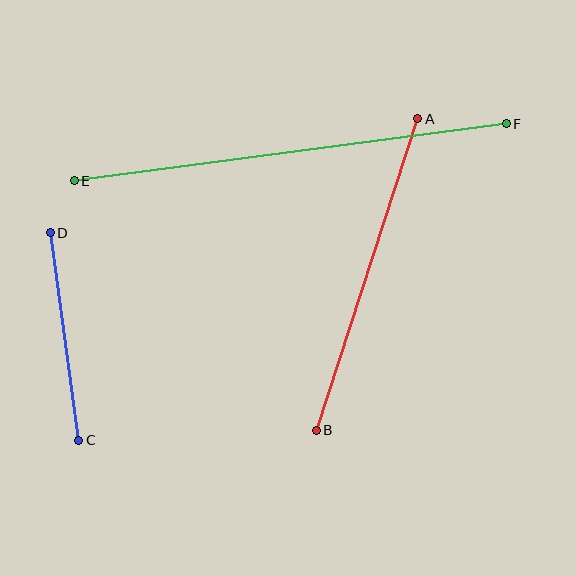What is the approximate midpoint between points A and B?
The midpoint is at approximately (367, 274) pixels.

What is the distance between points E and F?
The distance is approximately 436 pixels.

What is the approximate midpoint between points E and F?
The midpoint is at approximately (290, 152) pixels.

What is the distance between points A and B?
The distance is approximately 328 pixels.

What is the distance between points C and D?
The distance is approximately 209 pixels.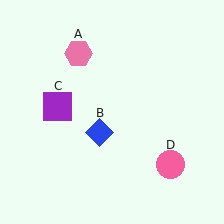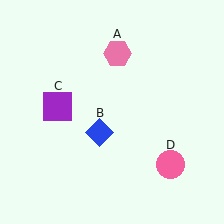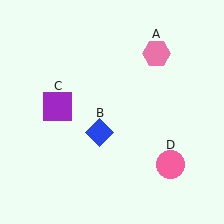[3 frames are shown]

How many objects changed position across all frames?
1 object changed position: pink hexagon (object A).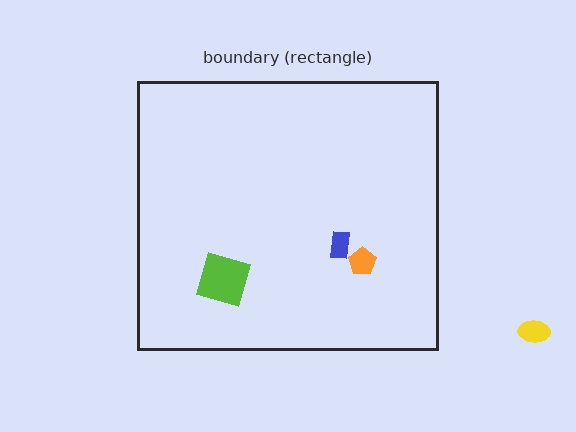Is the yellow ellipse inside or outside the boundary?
Outside.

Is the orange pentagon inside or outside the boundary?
Inside.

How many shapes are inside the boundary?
3 inside, 1 outside.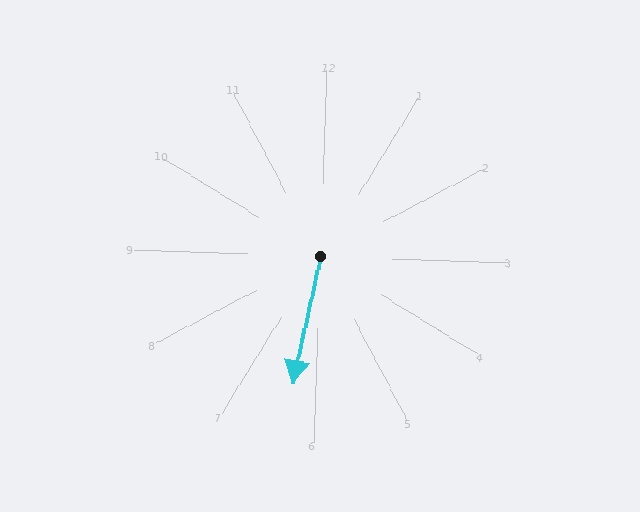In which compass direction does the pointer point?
South.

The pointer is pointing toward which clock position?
Roughly 6 o'clock.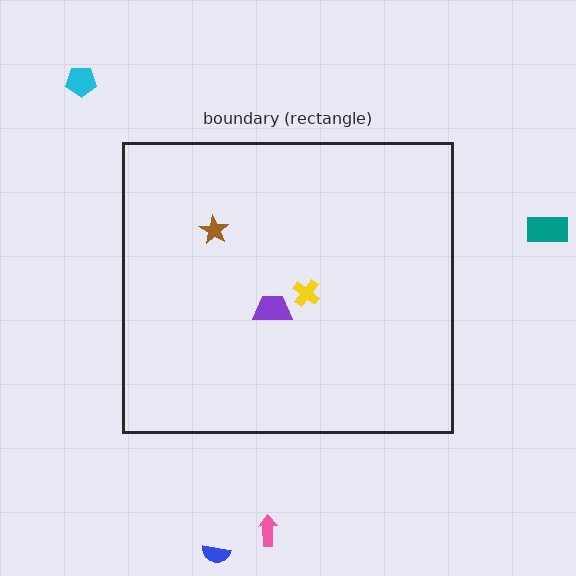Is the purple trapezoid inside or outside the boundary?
Inside.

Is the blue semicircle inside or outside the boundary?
Outside.